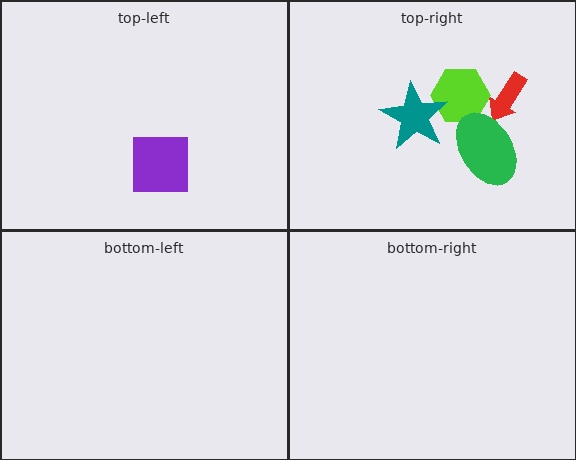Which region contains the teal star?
The top-right region.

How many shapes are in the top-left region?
1.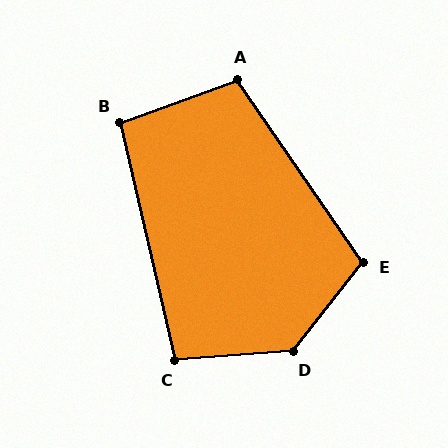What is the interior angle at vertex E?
Approximately 107 degrees (obtuse).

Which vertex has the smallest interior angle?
B, at approximately 97 degrees.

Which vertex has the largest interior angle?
D, at approximately 133 degrees.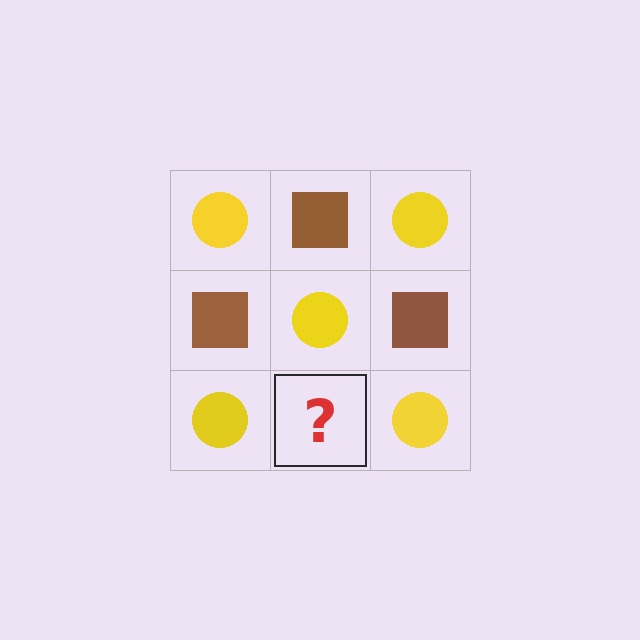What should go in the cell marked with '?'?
The missing cell should contain a brown square.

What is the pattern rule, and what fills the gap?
The rule is that it alternates yellow circle and brown square in a checkerboard pattern. The gap should be filled with a brown square.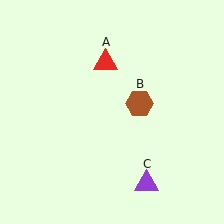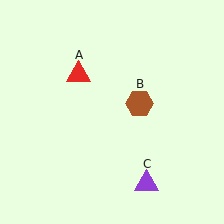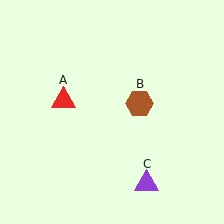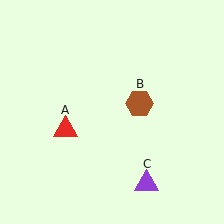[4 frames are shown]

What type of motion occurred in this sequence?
The red triangle (object A) rotated counterclockwise around the center of the scene.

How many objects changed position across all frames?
1 object changed position: red triangle (object A).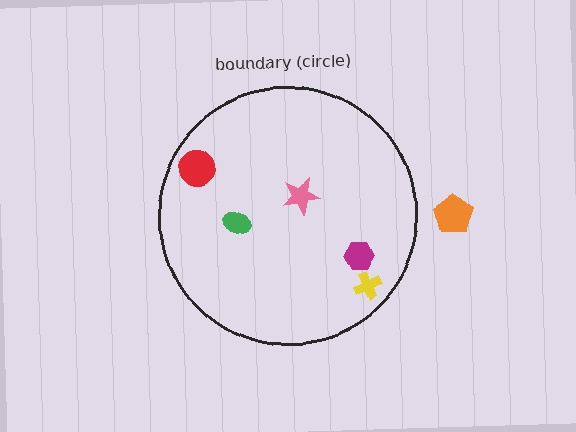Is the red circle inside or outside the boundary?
Inside.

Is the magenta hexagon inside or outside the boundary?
Inside.